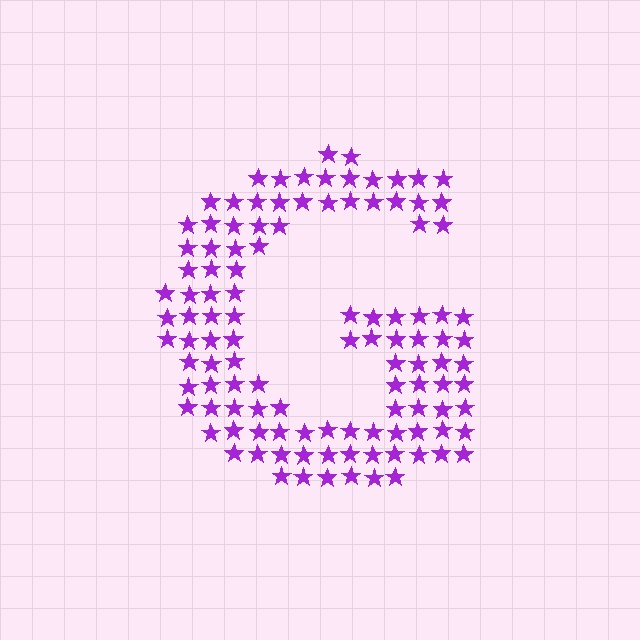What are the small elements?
The small elements are stars.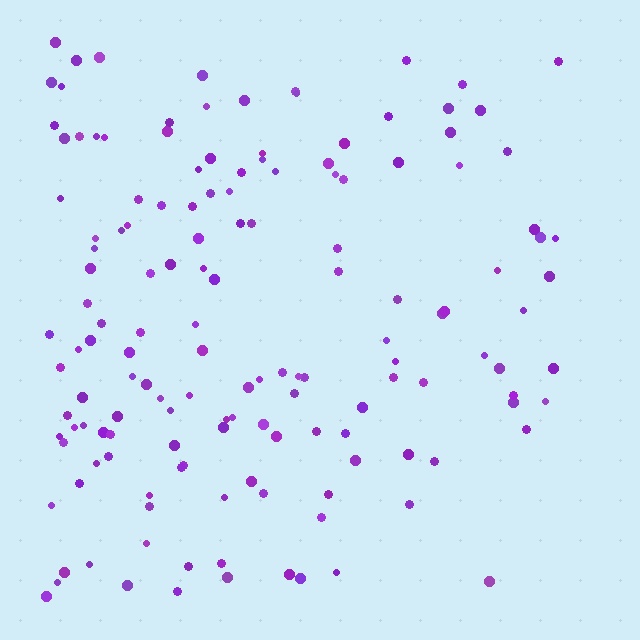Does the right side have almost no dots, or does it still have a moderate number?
Still a moderate number, just noticeably fewer than the left.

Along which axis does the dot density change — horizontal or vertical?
Horizontal.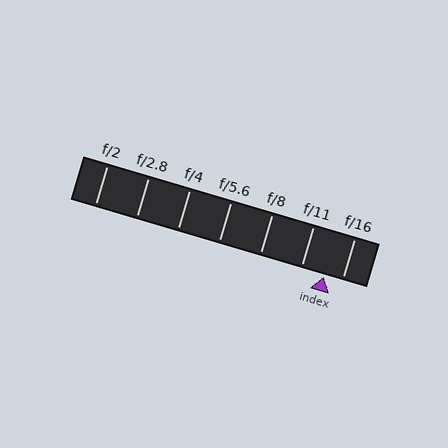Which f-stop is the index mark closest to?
The index mark is closest to f/16.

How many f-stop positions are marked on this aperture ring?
There are 7 f-stop positions marked.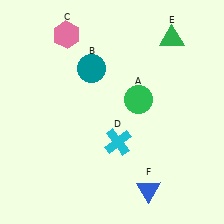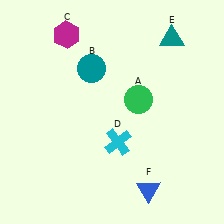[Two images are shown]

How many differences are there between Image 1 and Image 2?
There are 2 differences between the two images.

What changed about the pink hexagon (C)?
In Image 1, C is pink. In Image 2, it changed to magenta.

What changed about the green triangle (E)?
In Image 1, E is green. In Image 2, it changed to teal.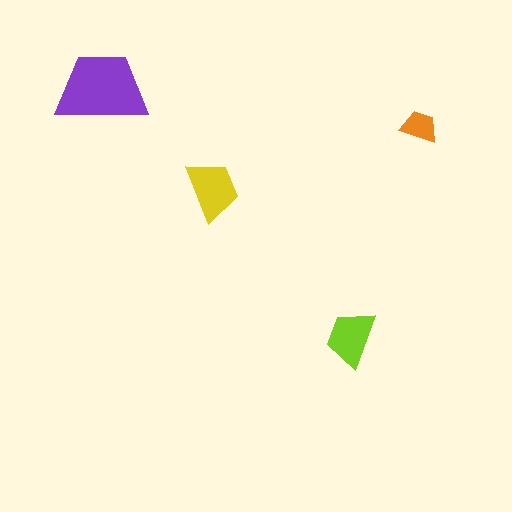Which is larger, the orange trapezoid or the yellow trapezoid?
The yellow one.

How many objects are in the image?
There are 4 objects in the image.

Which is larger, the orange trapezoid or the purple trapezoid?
The purple one.